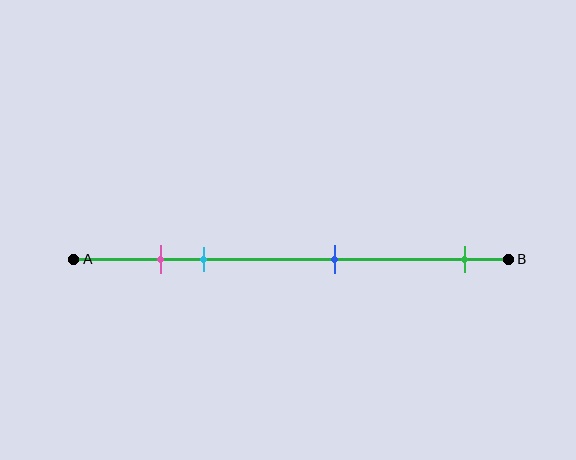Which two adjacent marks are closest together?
The pink and cyan marks are the closest adjacent pair.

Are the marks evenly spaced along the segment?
No, the marks are not evenly spaced.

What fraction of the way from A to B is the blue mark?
The blue mark is approximately 60% (0.6) of the way from A to B.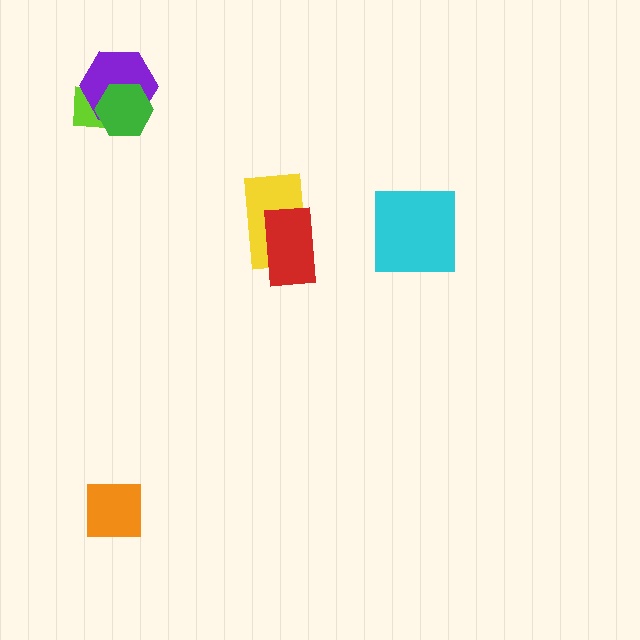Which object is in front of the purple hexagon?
The green hexagon is in front of the purple hexagon.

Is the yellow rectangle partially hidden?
Yes, it is partially covered by another shape.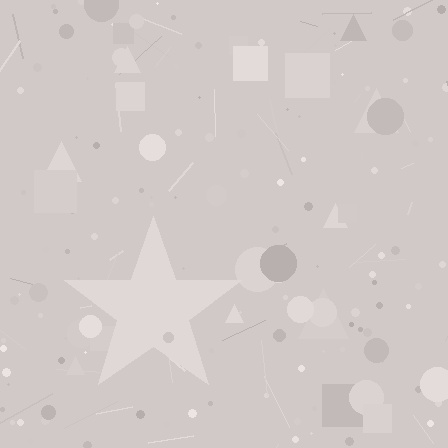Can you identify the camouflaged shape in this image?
The camouflaged shape is a star.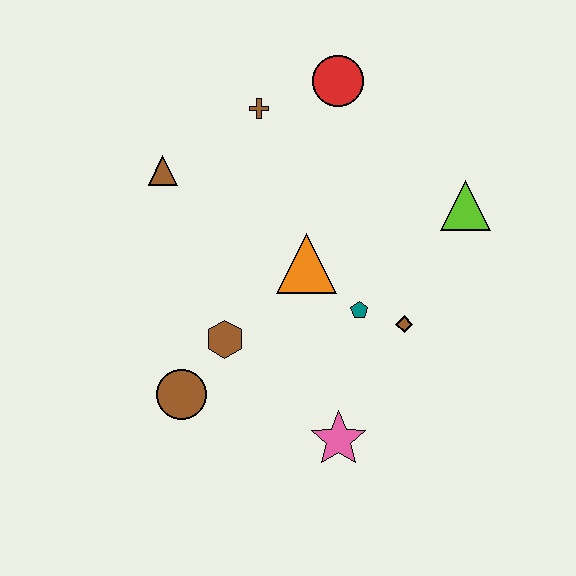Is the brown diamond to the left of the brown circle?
No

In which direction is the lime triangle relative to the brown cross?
The lime triangle is to the right of the brown cross.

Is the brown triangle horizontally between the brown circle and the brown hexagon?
No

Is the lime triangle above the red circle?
No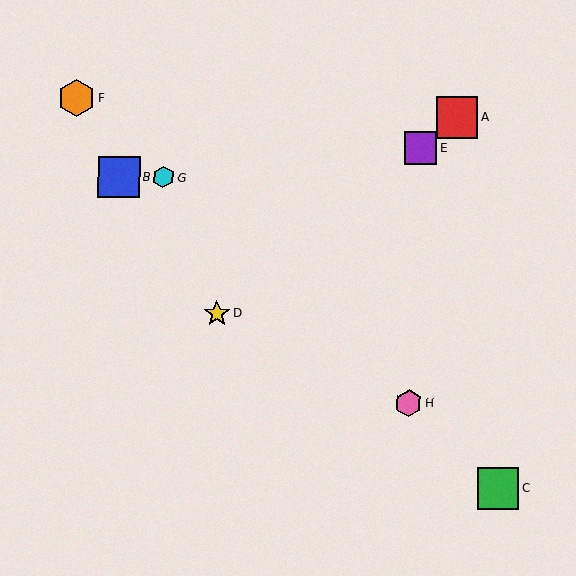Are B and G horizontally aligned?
Yes, both are at y≈177.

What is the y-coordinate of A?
Object A is at y≈117.